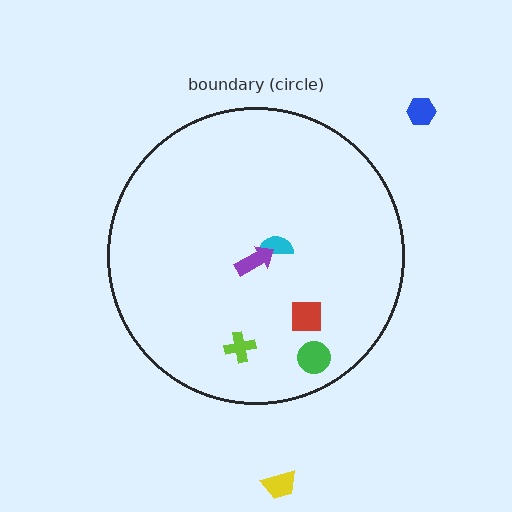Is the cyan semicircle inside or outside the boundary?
Inside.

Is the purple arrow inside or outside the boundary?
Inside.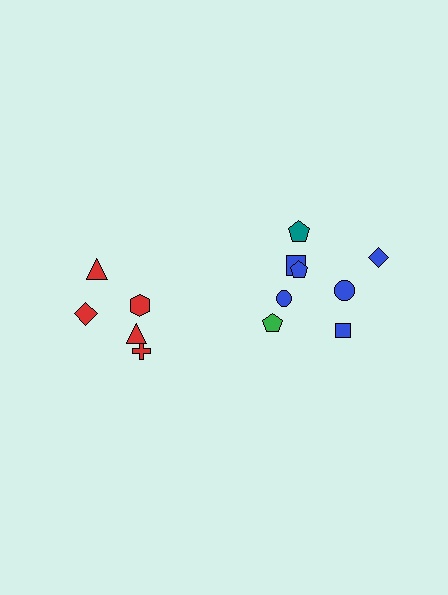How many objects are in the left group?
There are 5 objects.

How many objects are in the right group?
There are 8 objects.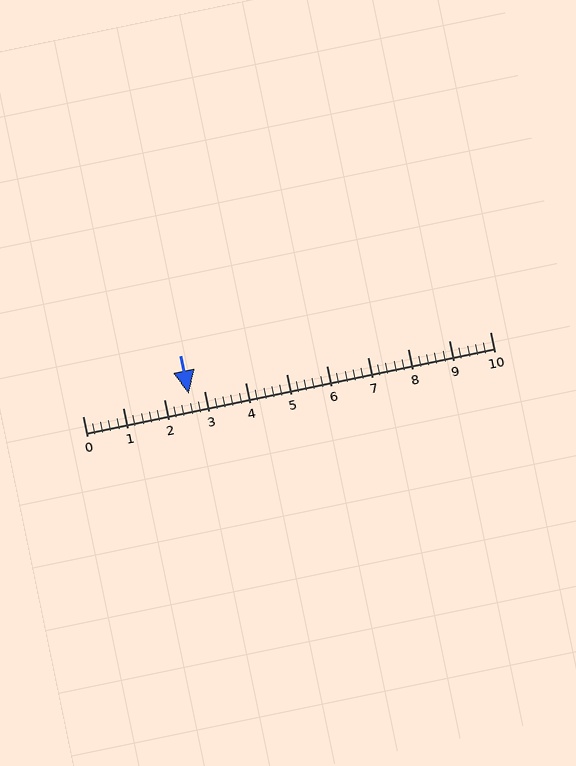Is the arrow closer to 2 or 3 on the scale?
The arrow is closer to 3.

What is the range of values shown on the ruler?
The ruler shows values from 0 to 10.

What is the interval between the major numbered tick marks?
The major tick marks are spaced 1 units apart.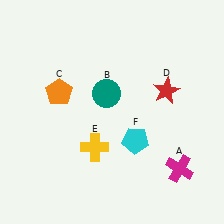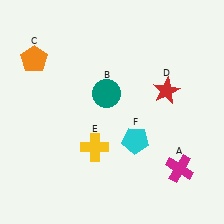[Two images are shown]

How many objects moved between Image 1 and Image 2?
1 object moved between the two images.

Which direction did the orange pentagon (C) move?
The orange pentagon (C) moved up.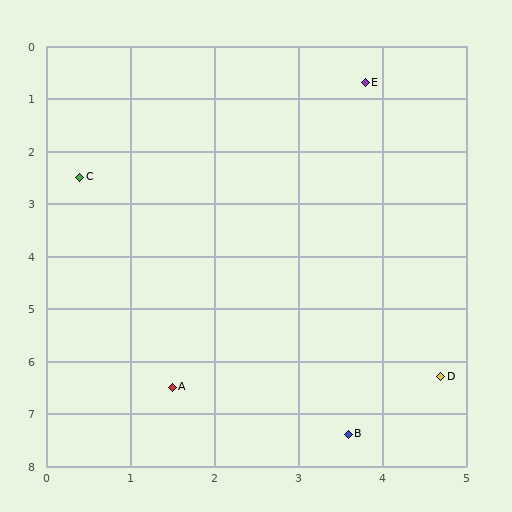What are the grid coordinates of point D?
Point D is at approximately (4.7, 6.3).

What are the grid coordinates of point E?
Point E is at approximately (3.8, 0.7).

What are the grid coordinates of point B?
Point B is at approximately (3.6, 7.4).